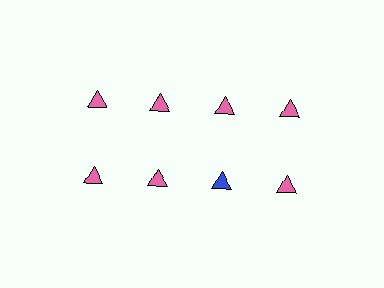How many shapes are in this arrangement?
There are 8 shapes arranged in a grid pattern.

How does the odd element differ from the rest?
It has a different color: blue instead of pink.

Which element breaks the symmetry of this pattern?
The blue triangle in the second row, center column breaks the symmetry. All other shapes are pink triangles.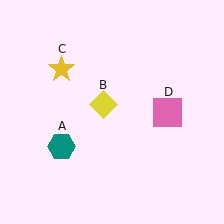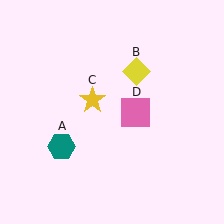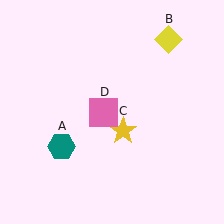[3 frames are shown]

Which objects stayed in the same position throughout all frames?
Teal hexagon (object A) remained stationary.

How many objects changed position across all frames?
3 objects changed position: yellow diamond (object B), yellow star (object C), pink square (object D).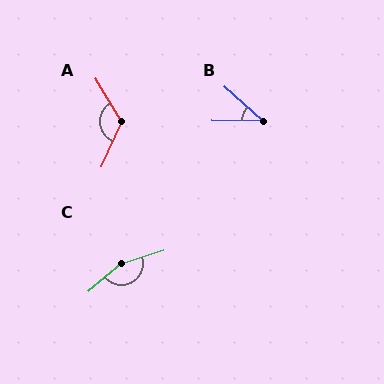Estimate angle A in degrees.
Approximately 124 degrees.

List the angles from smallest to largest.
B (42°), A (124°), C (158°).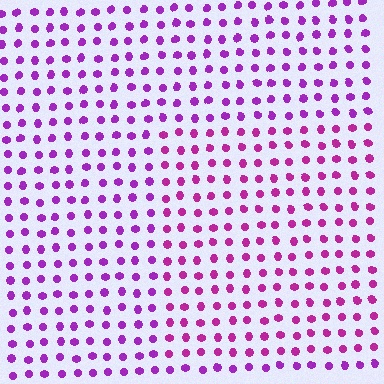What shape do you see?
I see a rectangle.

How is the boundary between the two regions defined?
The boundary is defined purely by a slight shift in hue (about 24 degrees). Spacing, size, and orientation are identical on both sides.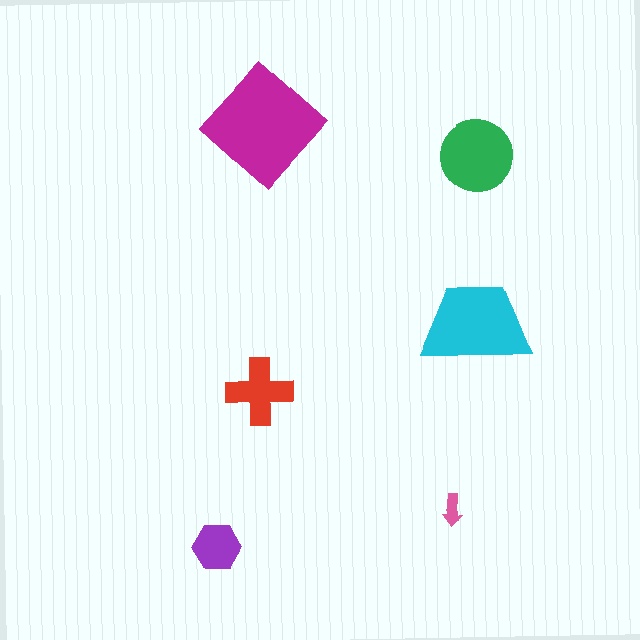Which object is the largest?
The magenta diamond.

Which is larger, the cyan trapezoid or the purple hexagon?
The cyan trapezoid.